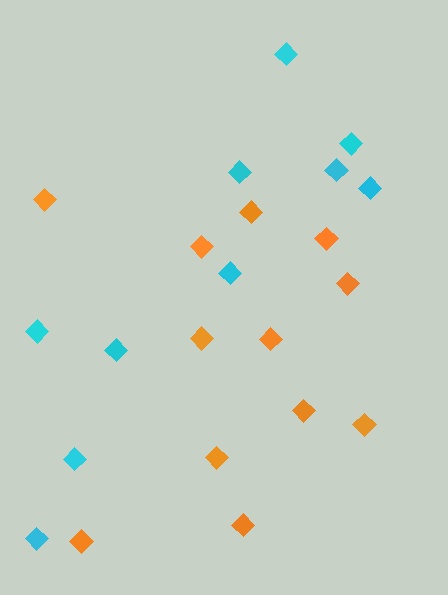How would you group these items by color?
There are 2 groups: one group of orange diamonds (12) and one group of cyan diamonds (10).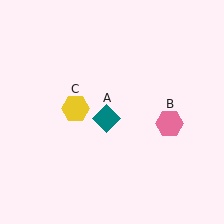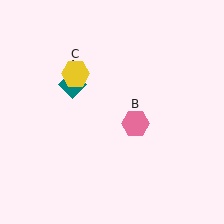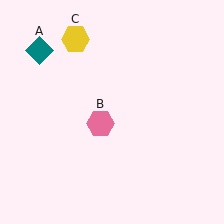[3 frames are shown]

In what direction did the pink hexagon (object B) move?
The pink hexagon (object B) moved left.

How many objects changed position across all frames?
3 objects changed position: teal diamond (object A), pink hexagon (object B), yellow hexagon (object C).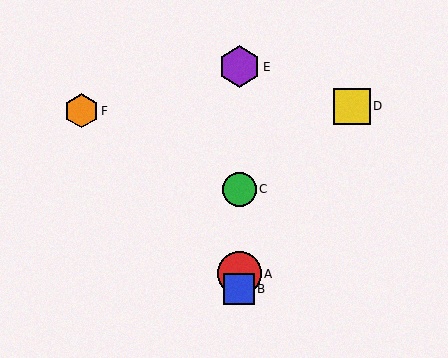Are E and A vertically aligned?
Yes, both are at x≈239.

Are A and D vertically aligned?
No, A is at x≈239 and D is at x≈352.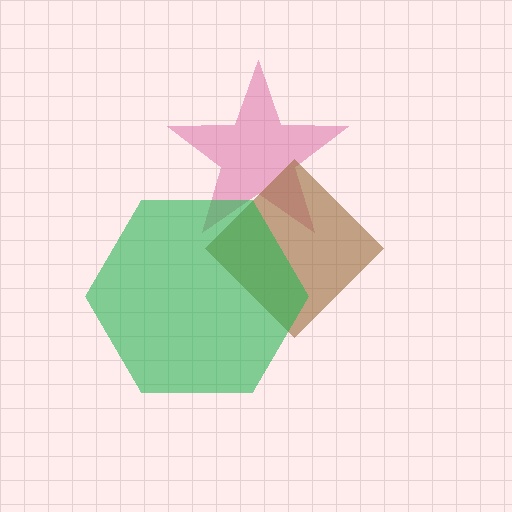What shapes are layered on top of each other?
The layered shapes are: a pink star, a brown diamond, a green hexagon.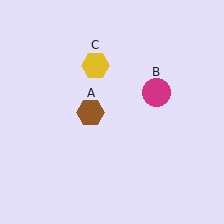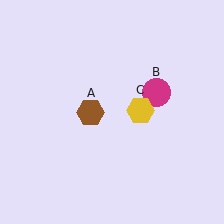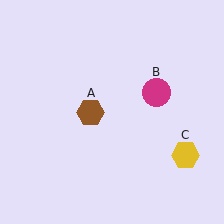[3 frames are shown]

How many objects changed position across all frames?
1 object changed position: yellow hexagon (object C).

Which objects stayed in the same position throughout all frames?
Brown hexagon (object A) and magenta circle (object B) remained stationary.